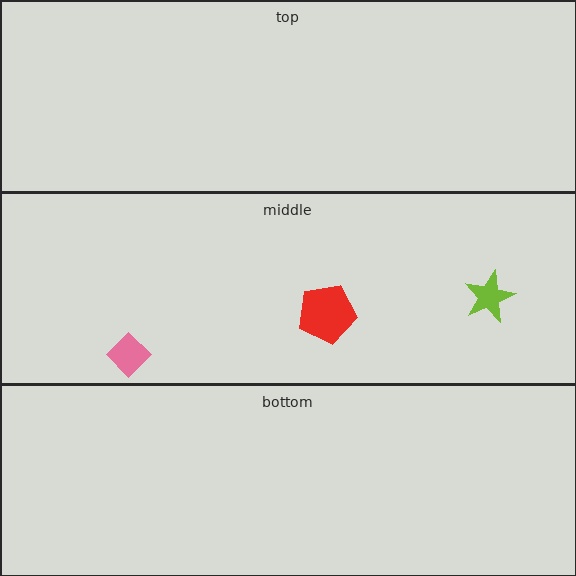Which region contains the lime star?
The middle region.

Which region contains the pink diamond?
The middle region.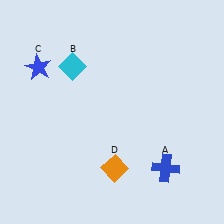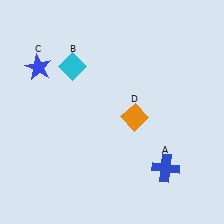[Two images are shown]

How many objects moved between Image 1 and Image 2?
1 object moved between the two images.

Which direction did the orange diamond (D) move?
The orange diamond (D) moved up.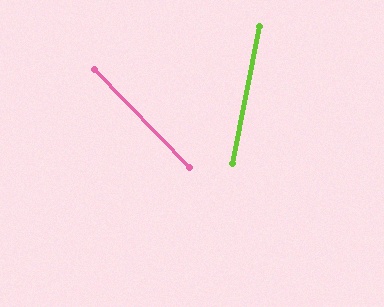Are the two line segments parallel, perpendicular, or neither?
Neither parallel nor perpendicular — they differ by about 55°.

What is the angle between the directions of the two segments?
Approximately 55 degrees.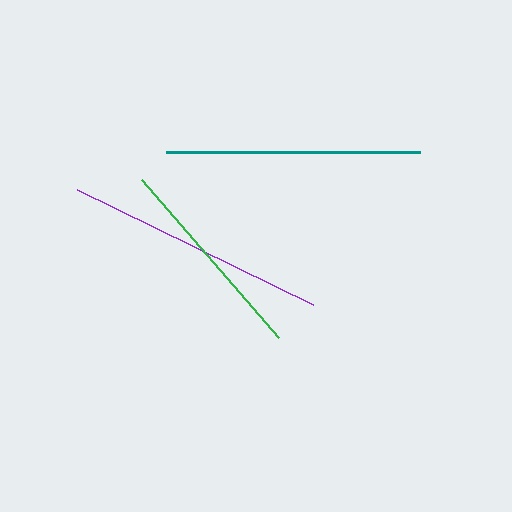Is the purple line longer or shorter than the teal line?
The purple line is longer than the teal line.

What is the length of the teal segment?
The teal segment is approximately 255 pixels long.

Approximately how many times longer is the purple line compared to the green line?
The purple line is approximately 1.3 times the length of the green line.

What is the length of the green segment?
The green segment is approximately 209 pixels long.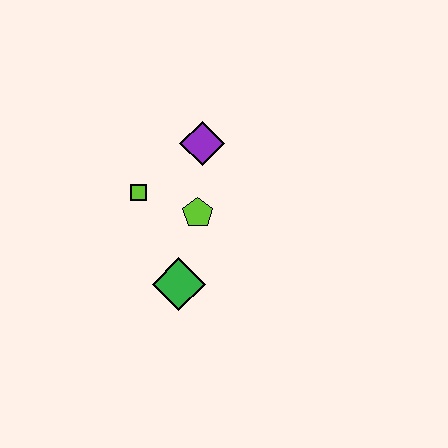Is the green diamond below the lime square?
Yes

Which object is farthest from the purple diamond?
The green diamond is farthest from the purple diamond.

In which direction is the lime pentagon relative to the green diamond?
The lime pentagon is above the green diamond.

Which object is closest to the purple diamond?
The lime pentagon is closest to the purple diamond.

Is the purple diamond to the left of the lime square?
No